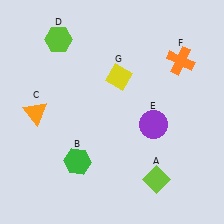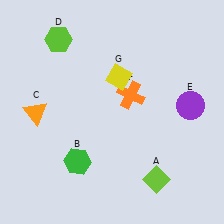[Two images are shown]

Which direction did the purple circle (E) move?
The purple circle (E) moved right.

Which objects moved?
The objects that moved are: the purple circle (E), the orange cross (F).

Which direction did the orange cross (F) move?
The orange cross (F) moved left.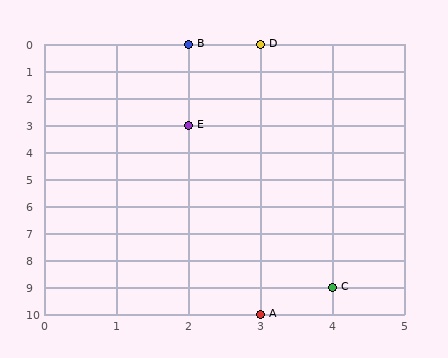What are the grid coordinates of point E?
Point E is at grid coordinates (2, 3).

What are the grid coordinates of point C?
Point C is at grid coordinates (4, 9).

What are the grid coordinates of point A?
Point A is at grid coordinates (3, 10).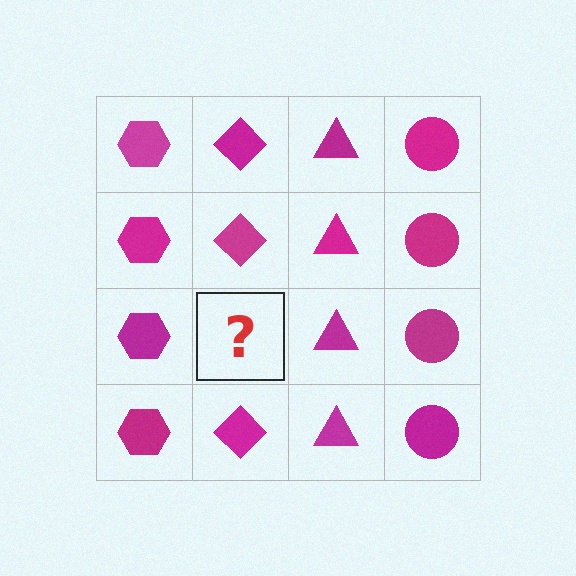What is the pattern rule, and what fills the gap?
The rule is that each column has a consistent shape. The gap should be filled with a magenta diamond.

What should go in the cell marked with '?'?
The missing cell should contain a magenta diamond.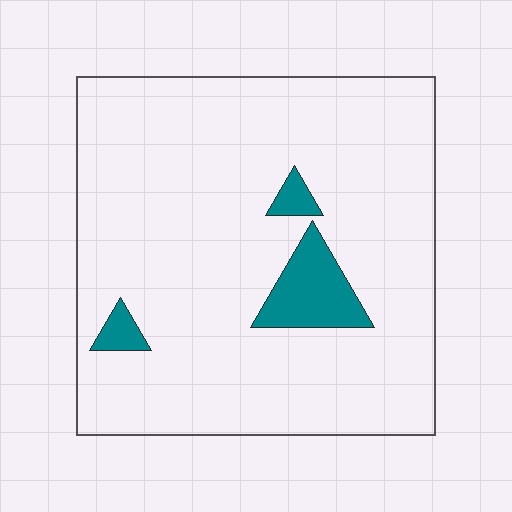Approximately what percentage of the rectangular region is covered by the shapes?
Approximately 10%.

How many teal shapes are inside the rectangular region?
3.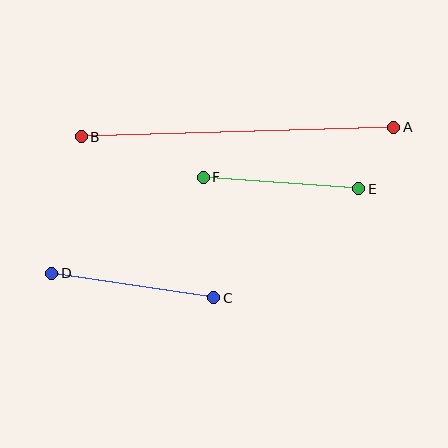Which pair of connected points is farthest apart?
Points A and B are farthest apart.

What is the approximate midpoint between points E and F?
The midpoint is at approximately (281, 183) pixels.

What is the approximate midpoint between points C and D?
The midpoint is at approximately (133, 285) pixels.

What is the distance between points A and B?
The distance is approximately 313 pixels.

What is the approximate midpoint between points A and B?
The midpoint is at approximately (238, 132) pixels.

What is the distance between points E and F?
The distance is approximately 156 pixels.